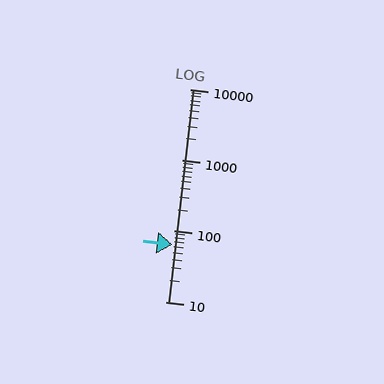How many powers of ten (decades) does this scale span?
The scale spans 3 decades, from 10 to 10000.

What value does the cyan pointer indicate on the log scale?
The pointer indicates approximately 63.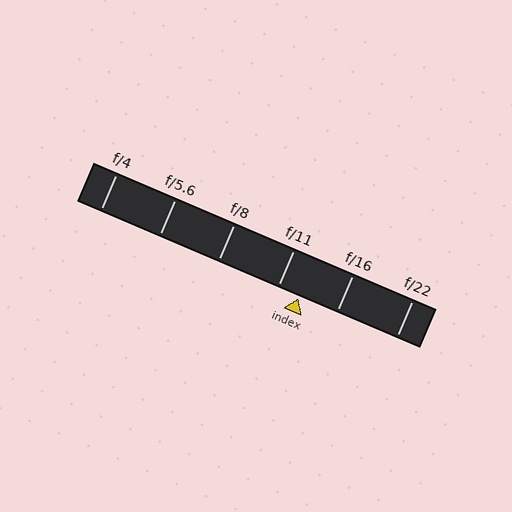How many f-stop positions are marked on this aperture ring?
There are 6 f-stop positions marked.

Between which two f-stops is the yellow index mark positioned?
The index mark is between f/11 and f/16.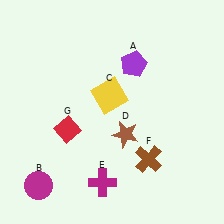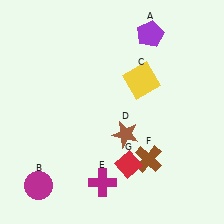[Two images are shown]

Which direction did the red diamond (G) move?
The red diamond (G) moved right.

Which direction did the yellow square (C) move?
The yellow square (C) moved right.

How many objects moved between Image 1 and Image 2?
3 objects moved between the two images.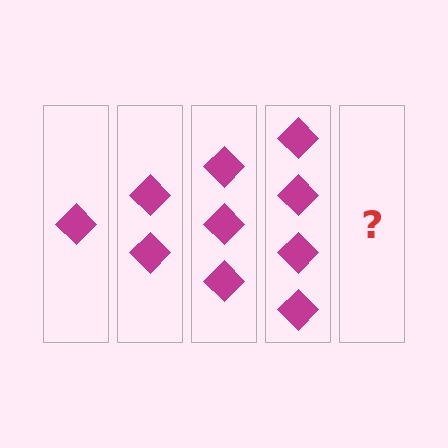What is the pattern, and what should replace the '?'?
The pattern is that each step adds one more diamond. The '?' should be 5 diamonds.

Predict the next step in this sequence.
The next step is 5 diamonds.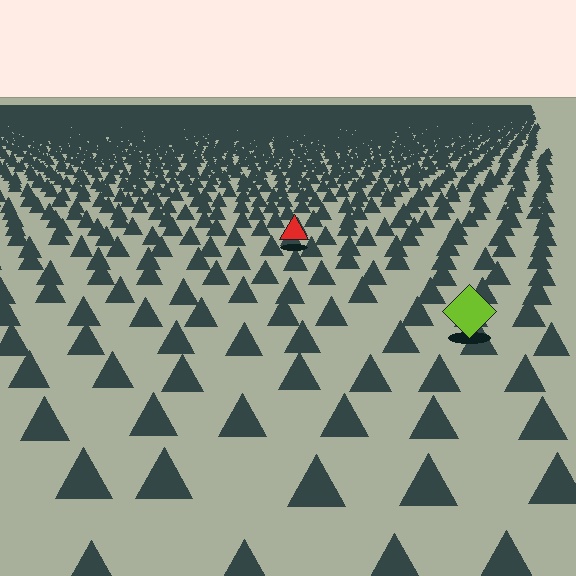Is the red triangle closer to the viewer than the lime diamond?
No. The lime diamond is closer — you can tell from the texture gradient: the ground texture is coarser near it.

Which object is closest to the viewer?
The lime diamond is closest. The texture marks near it are larger and more spread out.